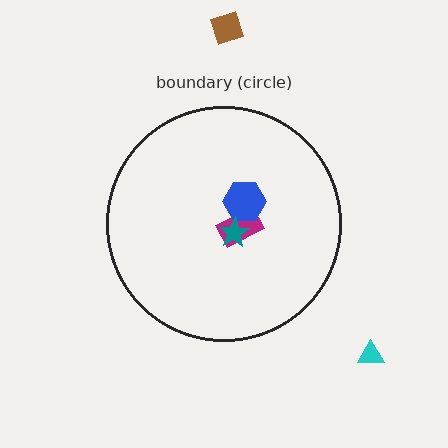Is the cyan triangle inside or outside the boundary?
Outside.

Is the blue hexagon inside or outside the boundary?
Inside.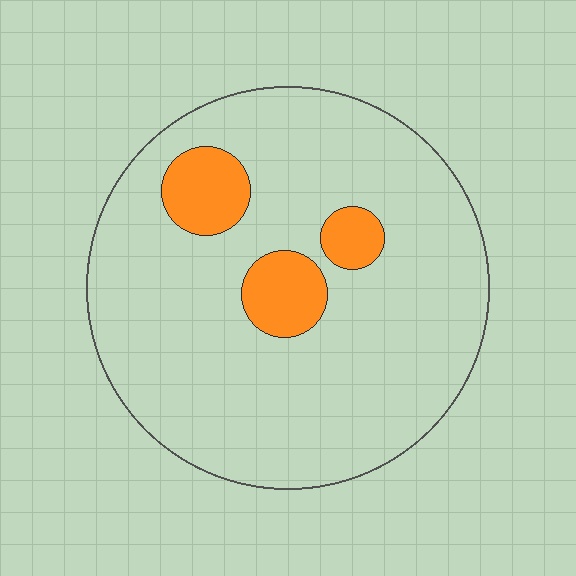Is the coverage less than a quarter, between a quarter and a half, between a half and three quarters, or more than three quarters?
Less than a quarter.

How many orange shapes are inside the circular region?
3.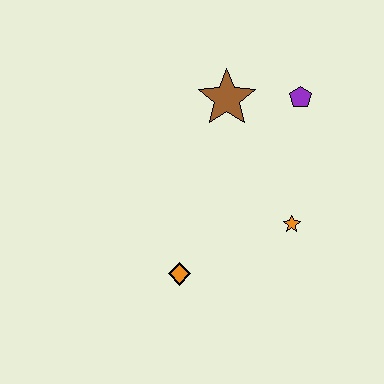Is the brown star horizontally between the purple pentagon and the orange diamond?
Yes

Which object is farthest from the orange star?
The brown star is farthest from the orange star.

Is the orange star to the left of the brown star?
No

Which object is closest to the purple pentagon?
The brown star is closest to the purple pentagon.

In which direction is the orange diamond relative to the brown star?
The orange diamond is below the brown star.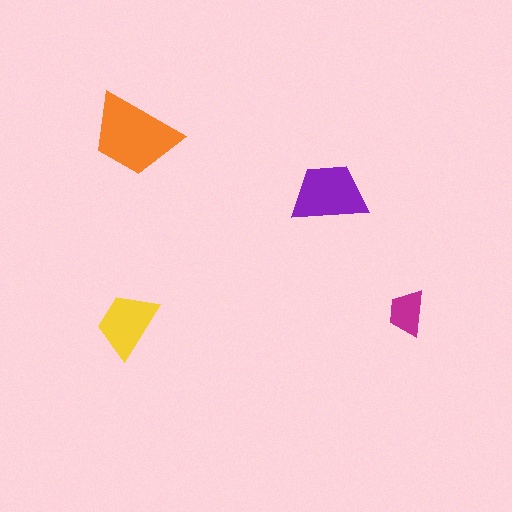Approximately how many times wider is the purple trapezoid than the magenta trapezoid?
About 1.5 times wider.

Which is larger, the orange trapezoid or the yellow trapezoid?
The orange one.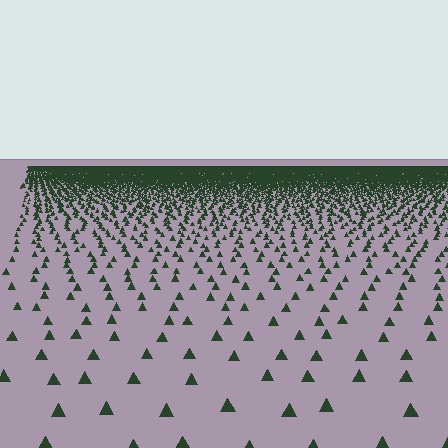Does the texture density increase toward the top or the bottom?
Density increases toward the top.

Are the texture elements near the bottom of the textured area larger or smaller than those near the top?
Larger. Near the bottom, elements are closer to the viewer and appear at a bigger on-screen size.